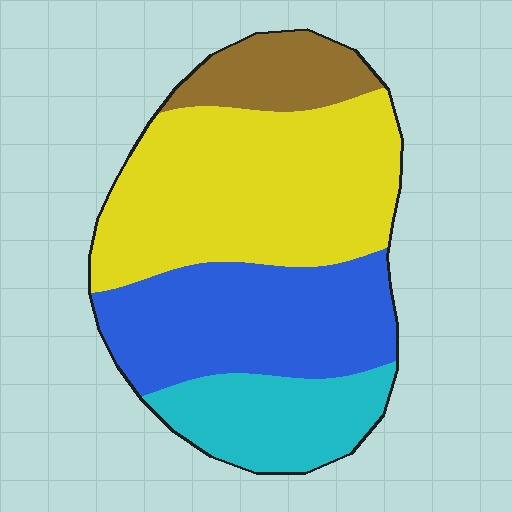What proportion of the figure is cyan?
Cyan takes up about one sixth (1/6) of the figure.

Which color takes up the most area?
Yellow, at roughly 40%.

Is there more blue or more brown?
Blue.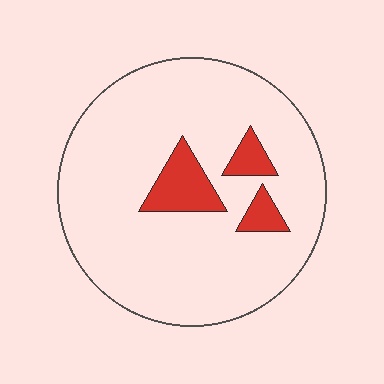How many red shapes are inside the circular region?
3.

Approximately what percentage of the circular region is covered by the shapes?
Approximately 10%.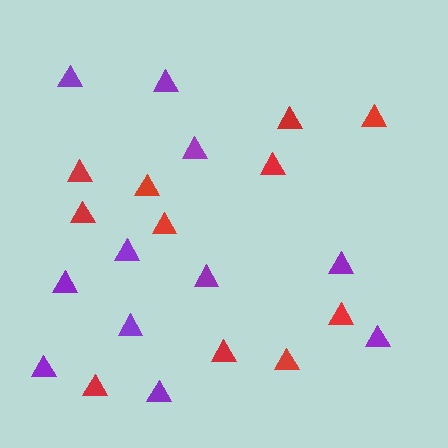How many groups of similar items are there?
There are 2 groups: one group of purple triangles (11) and one group of red triangles (11).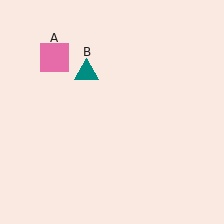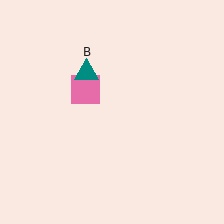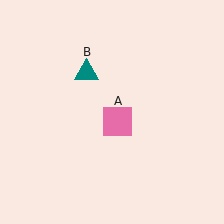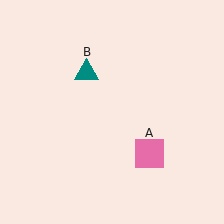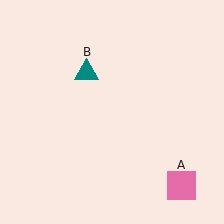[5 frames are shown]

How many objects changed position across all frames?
1 object changed position: pink square (object A).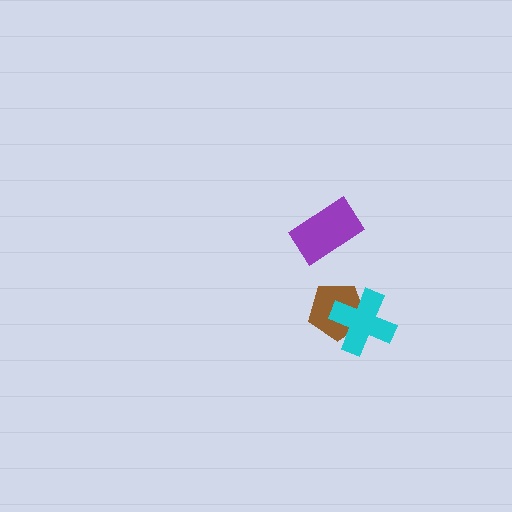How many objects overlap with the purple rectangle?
0 objects overlap with the purple rectangle.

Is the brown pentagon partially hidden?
Yes, it is partially covered by another shape.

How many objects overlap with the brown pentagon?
1 object overlaps with the brown pentagon.